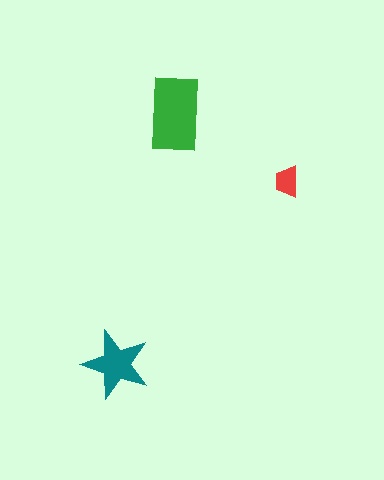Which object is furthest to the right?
The red trapezoid is rightmost.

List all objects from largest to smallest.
The green rectangle, the teal star, the red trapezoid.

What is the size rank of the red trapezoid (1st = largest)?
3rd.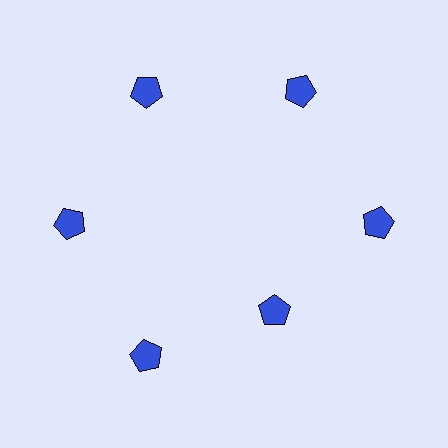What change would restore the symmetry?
The symmetry would be restored by moving it outward, back onto the ring so that all 6 pentagons sit at equal angles and equal distance from the center.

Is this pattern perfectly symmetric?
No. The 6 blue pentagons are arranged in a ring, but one element near the 5 o'clock position is pulled inward toward the center, breaking the 6-fold rotational symmetry.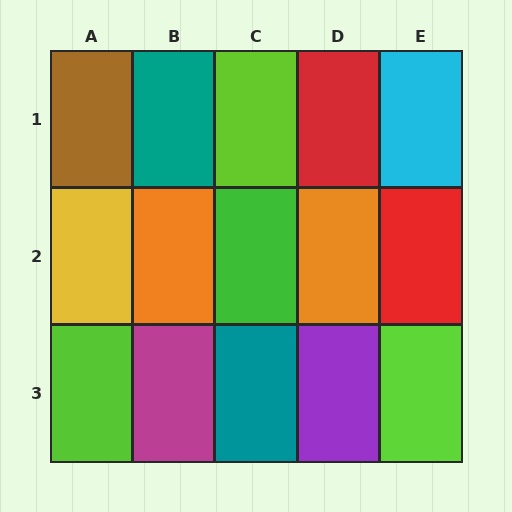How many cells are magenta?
1 cell is magenta.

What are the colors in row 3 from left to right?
Lime, magenta, teal, purple, lime.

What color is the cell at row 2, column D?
Orange.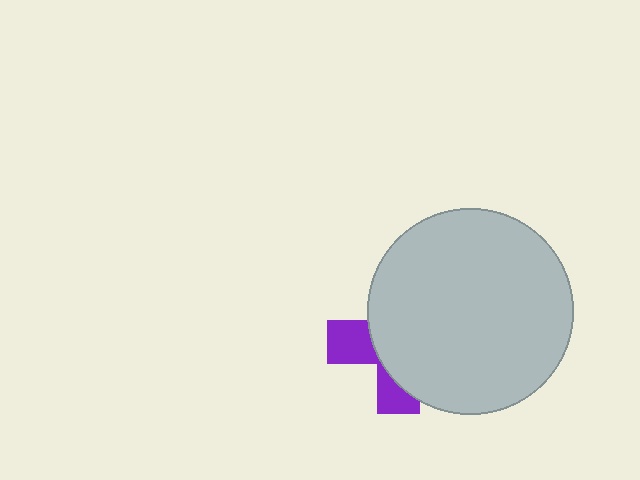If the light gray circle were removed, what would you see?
You would see the complete purple cross.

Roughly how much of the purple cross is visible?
A small part of it is visible (roughly 31%).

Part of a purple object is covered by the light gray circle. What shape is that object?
It is a cross.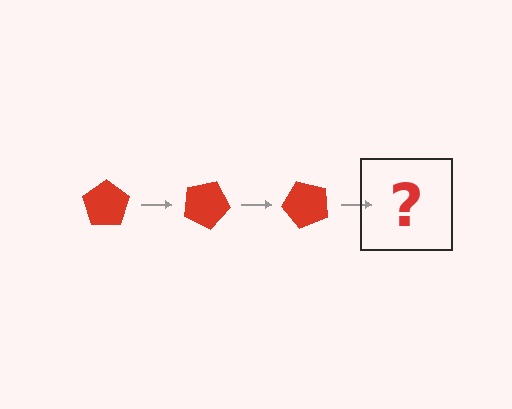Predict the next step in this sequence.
The next step is a red pentagon rotated 75 degrees.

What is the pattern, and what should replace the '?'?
The pattern is that the pentagon rotates 25 degrees each step. The '?' should be a red pentagon rotated 75 degrees.